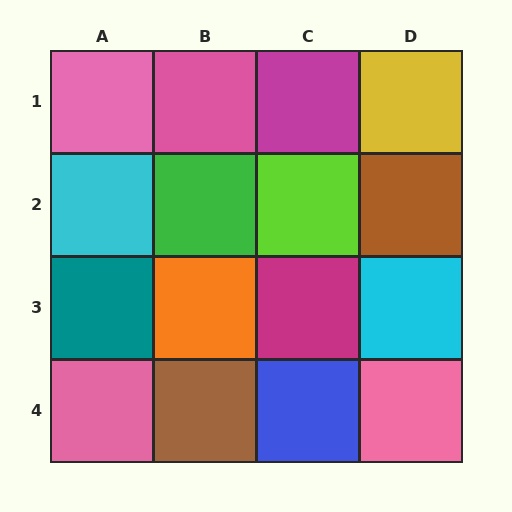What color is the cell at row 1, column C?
Magenta.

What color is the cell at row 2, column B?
Green.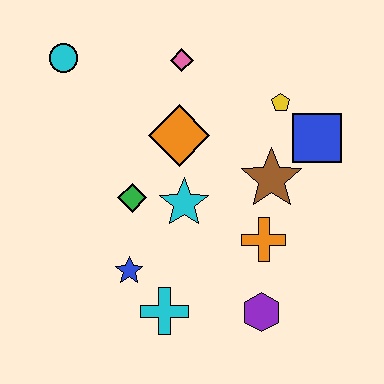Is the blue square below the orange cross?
No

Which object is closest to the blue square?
The yellow pentagon is closest to the blue square.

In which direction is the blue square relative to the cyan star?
The blue square is to the right of the cyan star.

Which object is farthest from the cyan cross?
The cyan circle is farthest from the cyan cross.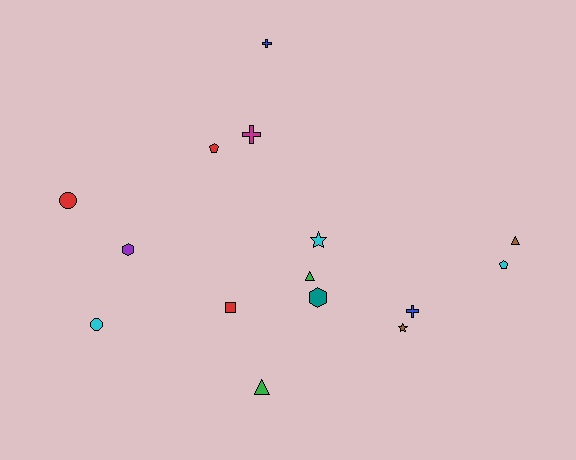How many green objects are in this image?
There are 2 green objects.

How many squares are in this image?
There is 1 square.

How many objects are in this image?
There are 15 objects.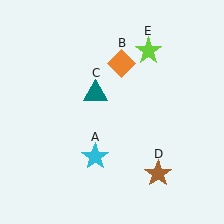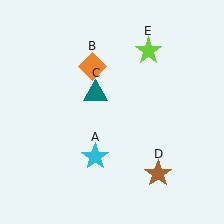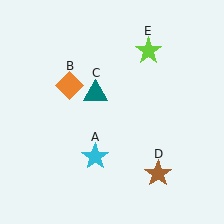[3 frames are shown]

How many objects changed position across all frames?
1 object changed position: orange diamond (object B).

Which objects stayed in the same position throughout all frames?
Cyan star (object A) and teal triangle (object C) and brown star (object D) and lime star (object E) remained stationary.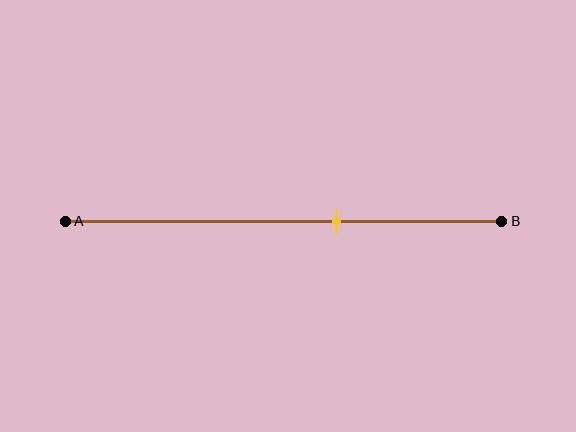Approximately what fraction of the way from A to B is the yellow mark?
The yellow mark is approximately 60% of the way from A to B.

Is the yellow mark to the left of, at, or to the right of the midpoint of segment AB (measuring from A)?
The yellow mark is to the right of the midpoint of segment AB.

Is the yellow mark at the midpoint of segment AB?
No, the mark is at about 60% from A, not at the 50% midpoint.